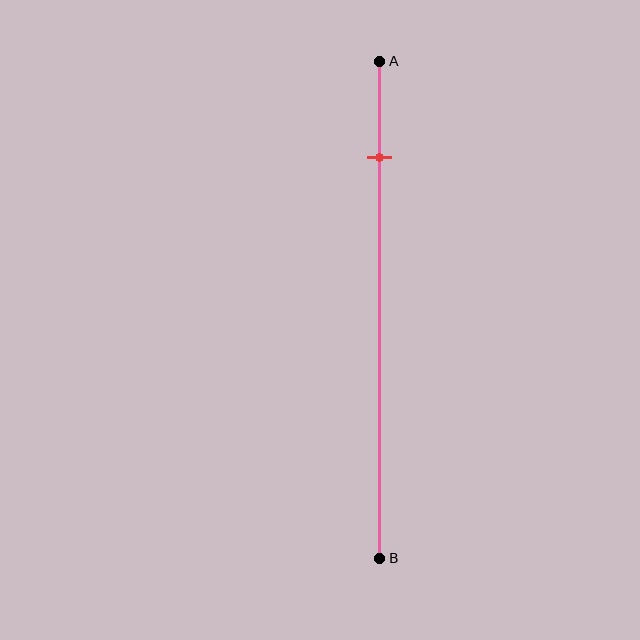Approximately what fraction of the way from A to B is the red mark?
The red mark is approximately 20% of the way from A to B.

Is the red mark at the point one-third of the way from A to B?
No, the mark is at about 20% from A, not at the 33% one-third point.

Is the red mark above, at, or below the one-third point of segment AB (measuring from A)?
The red mark is above the one-third point of segment AB.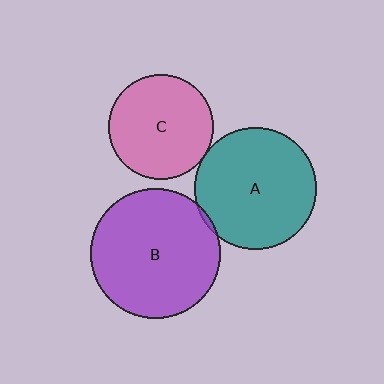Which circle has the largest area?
Circle B (purple).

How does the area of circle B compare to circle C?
Approximately 1.5 times.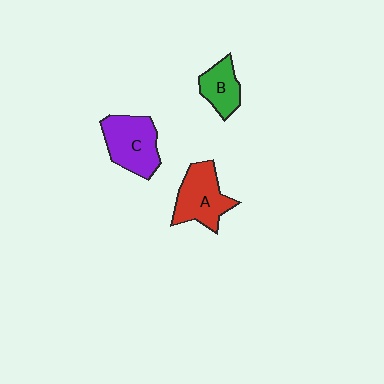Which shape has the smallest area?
Shape B (green).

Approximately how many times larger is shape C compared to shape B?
Approximately 1.6 times.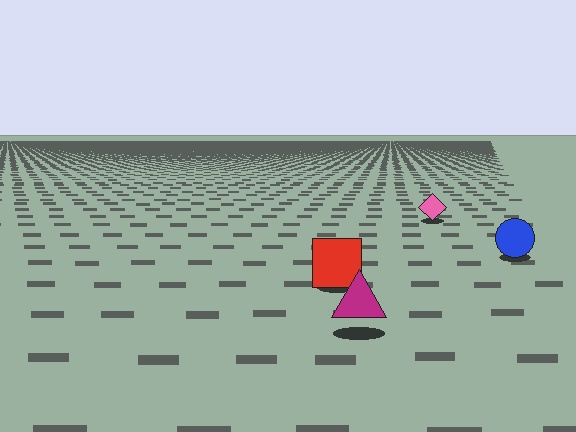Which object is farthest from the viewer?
The pink diamond is farthest from the viewer. It appears smaller and the ground texture around it is denser.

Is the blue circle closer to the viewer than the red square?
No. The red square is closer — you can tell from the texture gradient: the ground texture is coarser near it.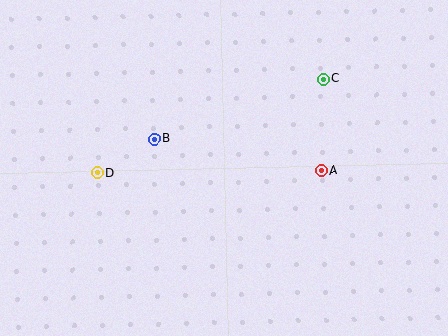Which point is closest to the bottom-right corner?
Point A is closest to the bottom-right corner.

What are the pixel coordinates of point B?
Point B is at (155, 139).